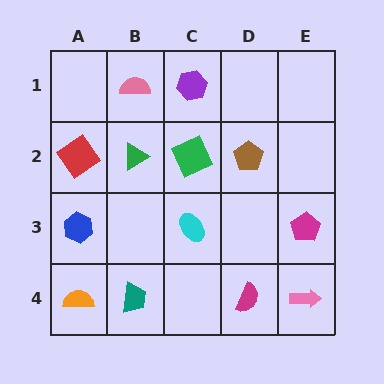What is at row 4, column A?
An orange semicircle.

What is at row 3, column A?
A blue hexagon.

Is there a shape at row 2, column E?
No, that cell is empty.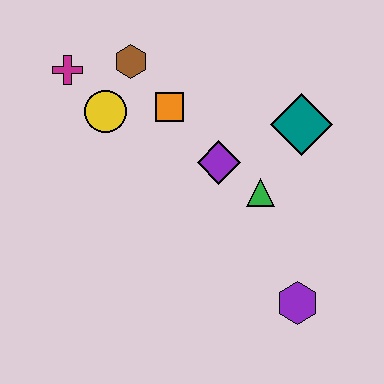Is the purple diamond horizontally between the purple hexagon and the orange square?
Yes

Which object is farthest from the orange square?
The purple hexagon is farthest from the orange square.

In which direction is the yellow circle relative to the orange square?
The yellow circle is to the left of the orange square.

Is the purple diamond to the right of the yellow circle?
Yes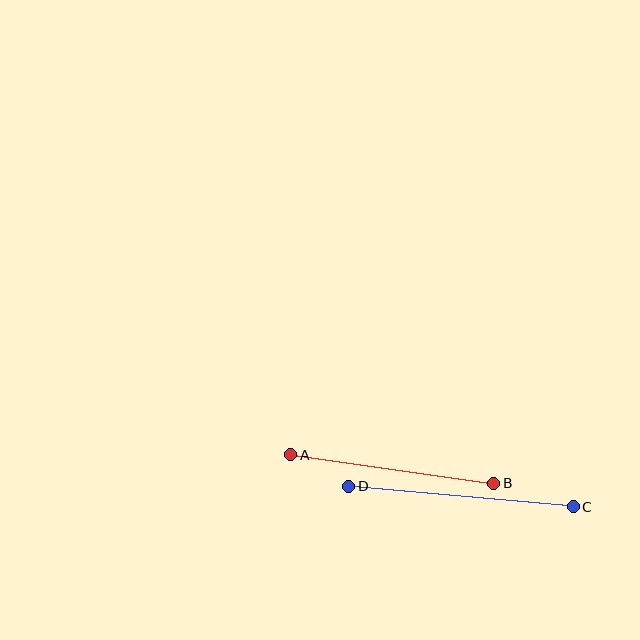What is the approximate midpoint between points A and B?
The midpoint is at approximately (392, 469) pixels.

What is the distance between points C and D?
The distance is approximately 225 pixels.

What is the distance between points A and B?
The distance is approximately 205 pixels.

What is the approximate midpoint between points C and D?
The midpoint is at approximately (461, 497) pixels.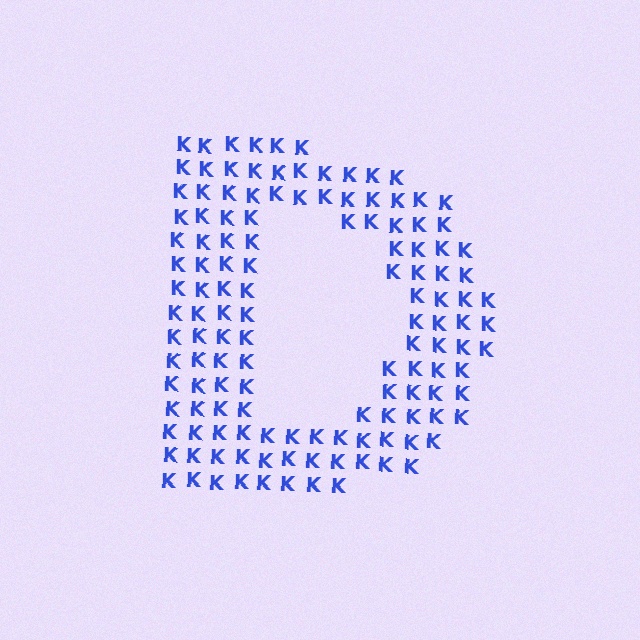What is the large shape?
The large shape is the letter D.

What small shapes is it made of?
It is made of small letter K's.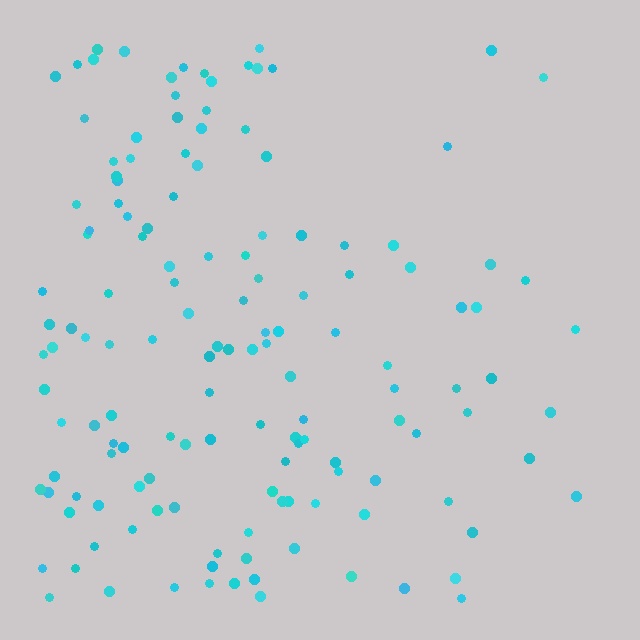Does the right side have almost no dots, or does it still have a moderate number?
Still a moderate number, just noticeably fewer than the left.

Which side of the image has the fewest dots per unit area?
The right.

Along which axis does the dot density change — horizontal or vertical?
Horizontal.